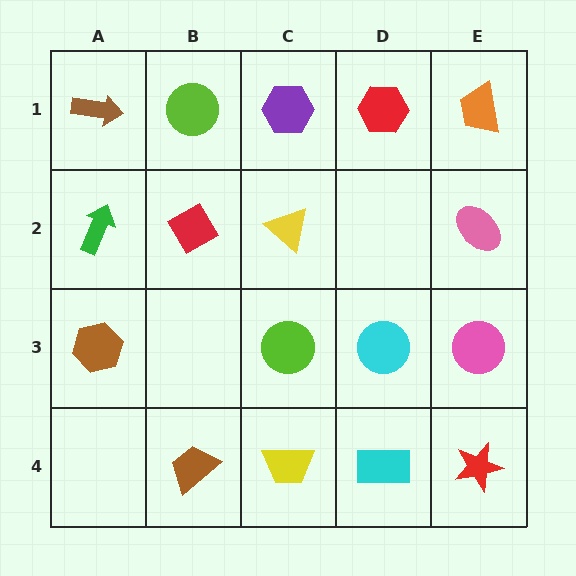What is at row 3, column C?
A lime circle.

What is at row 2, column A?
A green arrow.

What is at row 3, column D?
A cyan circle.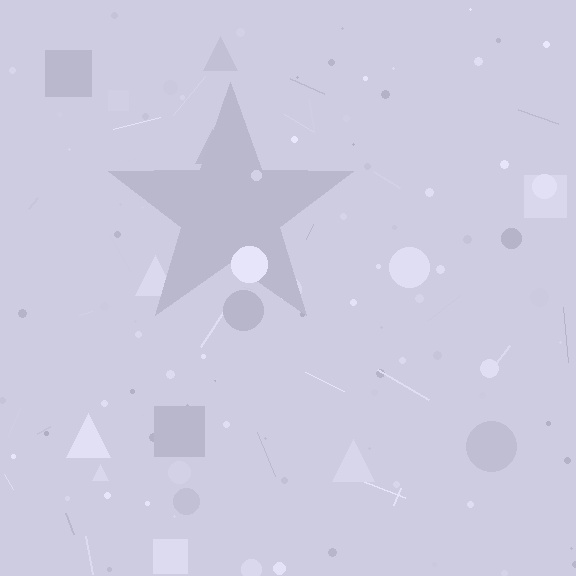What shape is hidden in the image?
A star is hidden in the image.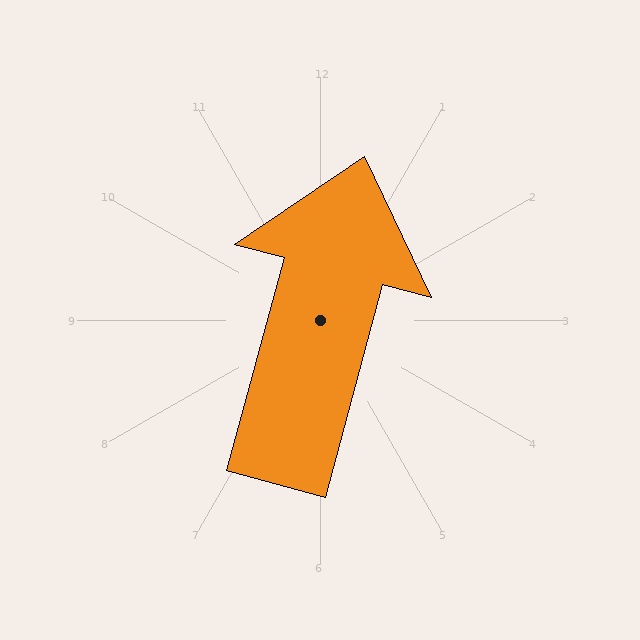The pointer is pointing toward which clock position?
Roughly 1 o'clock.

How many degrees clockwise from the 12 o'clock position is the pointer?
Approximately 15 degrees.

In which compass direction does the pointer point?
North.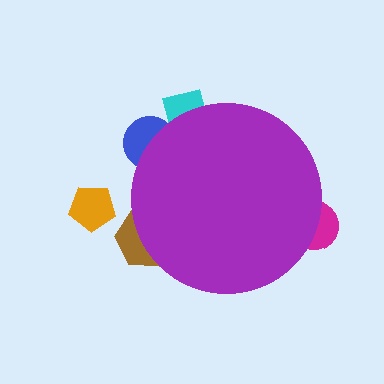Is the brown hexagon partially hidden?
Yes, the brown hexagon is partially hidden behind the purple circle.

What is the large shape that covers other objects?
A purple circle.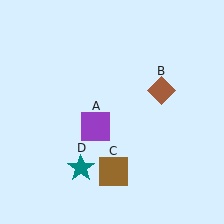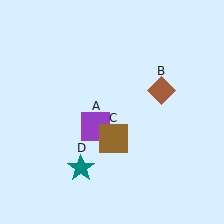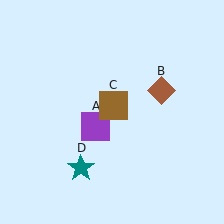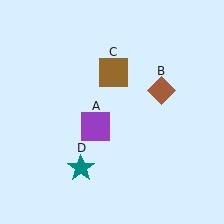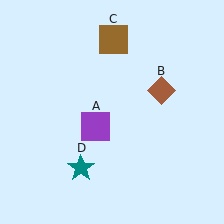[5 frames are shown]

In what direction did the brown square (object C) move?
The brown square (object C) moved up.